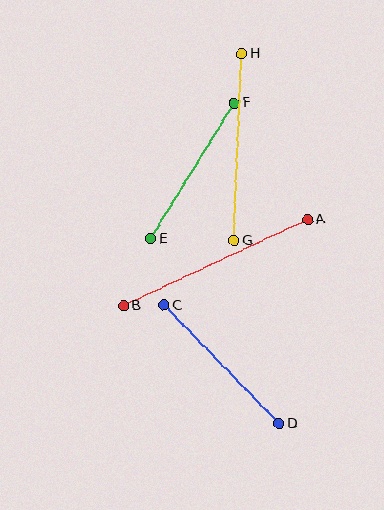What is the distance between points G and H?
The distance is approximately 187 pixels.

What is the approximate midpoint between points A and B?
The midpoint is at approximately (215, 263) pixels.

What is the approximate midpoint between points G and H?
The midpoint is at approximately (238, 147) pixels.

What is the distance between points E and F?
The distance is approximately 159 pixels.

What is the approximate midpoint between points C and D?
The midpoint is at approximately (222, 364) pixels.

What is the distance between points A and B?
The distance is approximately 203 pixels.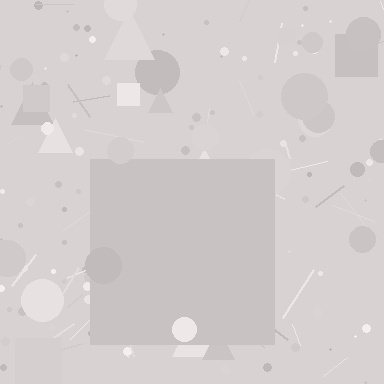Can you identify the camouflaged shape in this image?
The camouflaged shape is a square.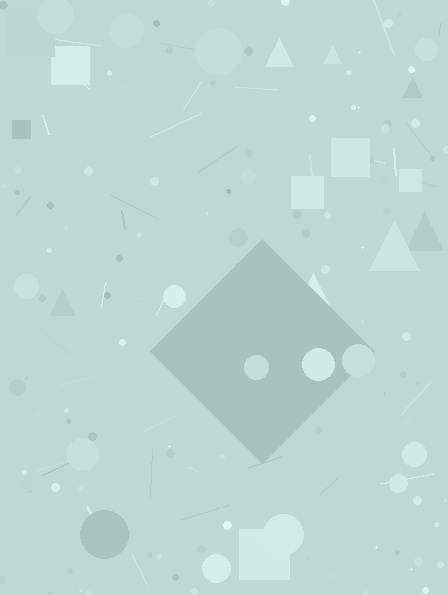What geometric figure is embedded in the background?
A diamond is embedded in the background.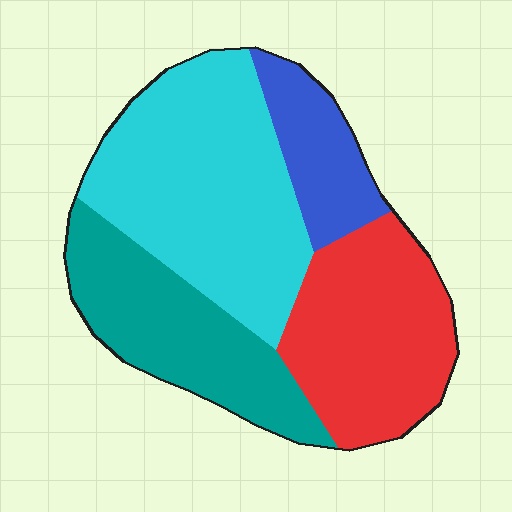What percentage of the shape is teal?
Teal covers about 25% of the shape.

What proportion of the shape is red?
Red takes up about one quarter (1/4) of the shape.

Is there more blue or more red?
Red.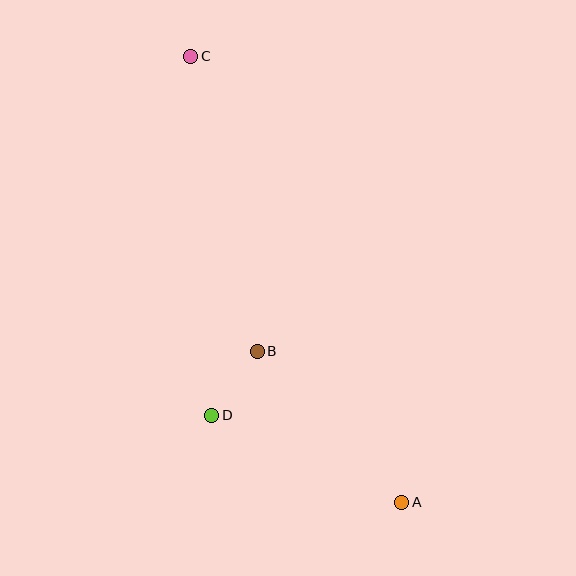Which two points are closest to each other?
Points B and D are closest to each other.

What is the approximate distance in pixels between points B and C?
The distance between B and C is approximately 302 pixels.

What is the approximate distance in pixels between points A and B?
The distance between A and B is approximately 209 pixels.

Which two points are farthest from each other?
Points A and C are farthest from each other.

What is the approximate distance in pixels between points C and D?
The distance between C and D is approximately 360 pixels.